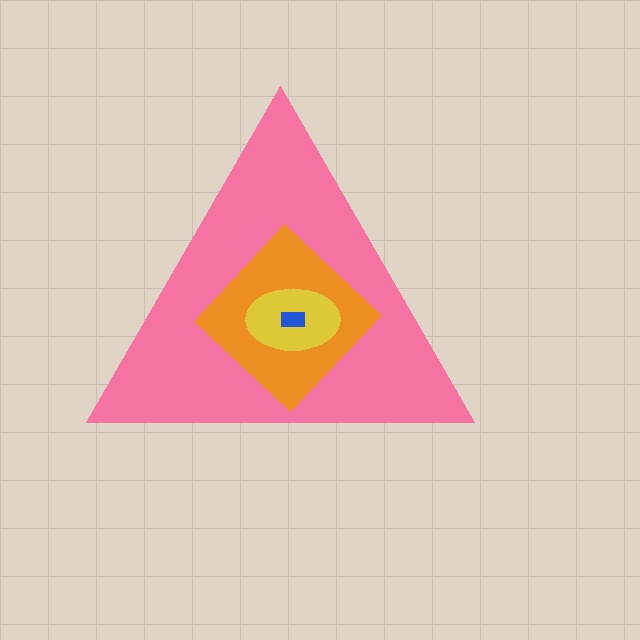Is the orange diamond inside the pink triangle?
Yes.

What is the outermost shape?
The pink triangle.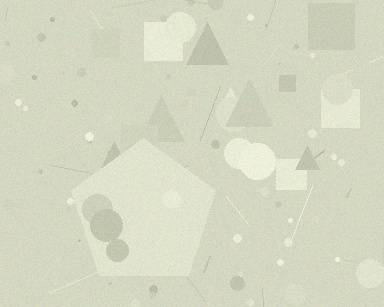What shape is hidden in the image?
A pentagon is hidden in the image.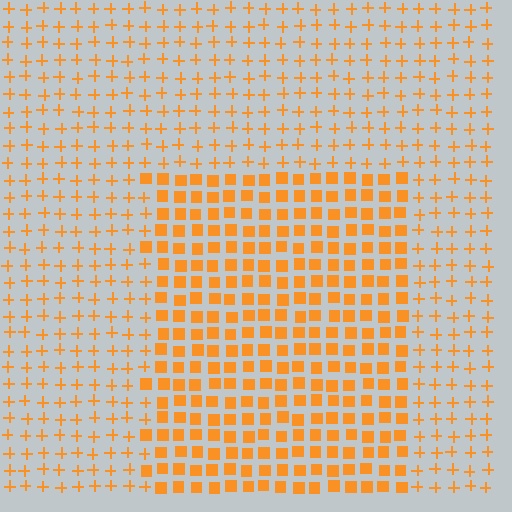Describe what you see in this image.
The image is filled with small orange elements arranged in a uniform grid. A rectangle-shaped region contains squares, while the surrounding area contains plus signs. The boundary is defined purely by the change in element shape.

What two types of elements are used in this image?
The image uses squares inside the rectangle region and plus signs outside it.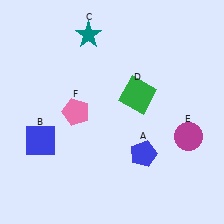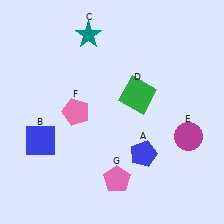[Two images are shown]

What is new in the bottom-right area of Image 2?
A pink pentagon (G) was added in the bottom-right area of Image 2.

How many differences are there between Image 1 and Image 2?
There is 1 difference between the two images.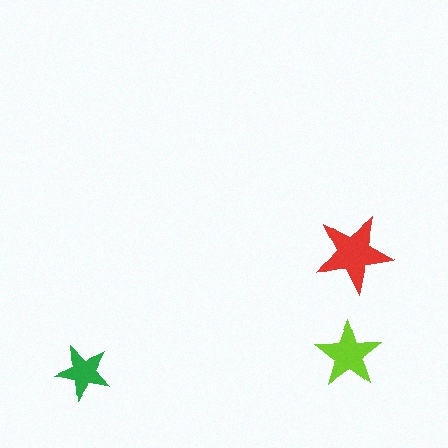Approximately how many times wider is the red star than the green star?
About 1.5 times wider.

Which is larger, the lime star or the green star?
The lime one.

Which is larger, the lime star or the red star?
The red one.